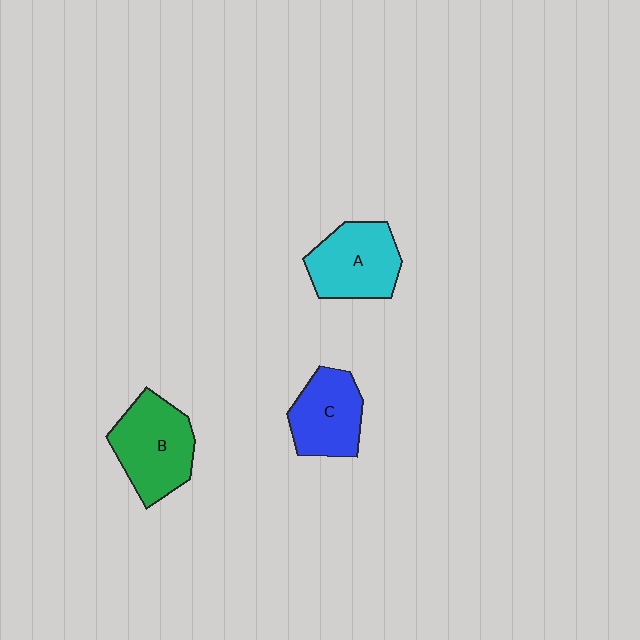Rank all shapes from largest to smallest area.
From largest to smallest: B (green), A (cyan), C (blue).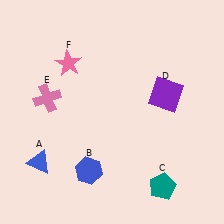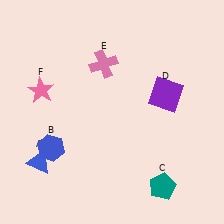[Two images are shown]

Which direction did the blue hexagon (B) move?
The blue hexagon (B) moved left.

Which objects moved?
The objects that moved are: the blue hexagon (B), the pink cross (E), the pink star (F).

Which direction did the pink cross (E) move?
The pink cross (E) moved right.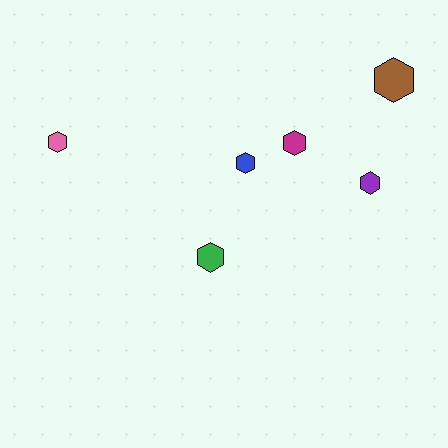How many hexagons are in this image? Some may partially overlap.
There are 6 hexagons.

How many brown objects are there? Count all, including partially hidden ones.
There is 1 brown object.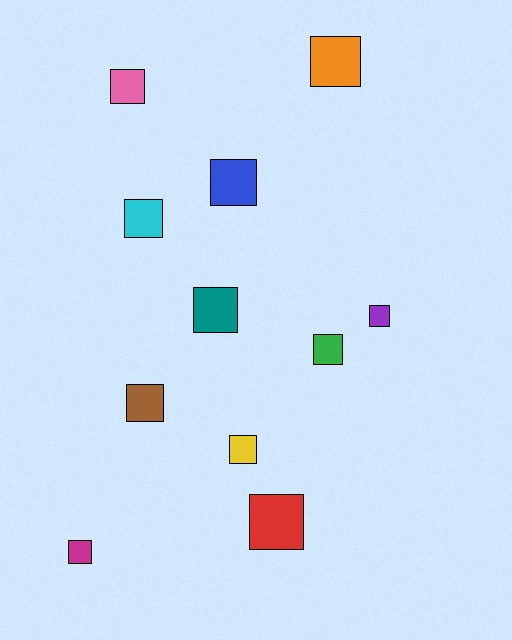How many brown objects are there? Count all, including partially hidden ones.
There is 1 brown object.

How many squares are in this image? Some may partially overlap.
There are 11 squares.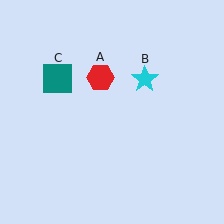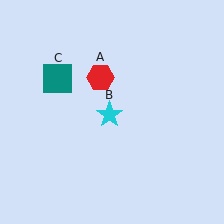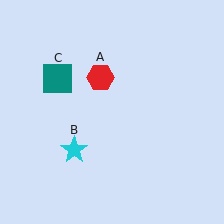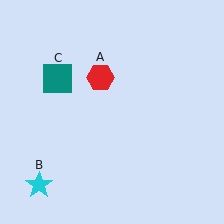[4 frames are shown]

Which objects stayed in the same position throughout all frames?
Red hexagon (object A) and teal square (object C) remained stationary.